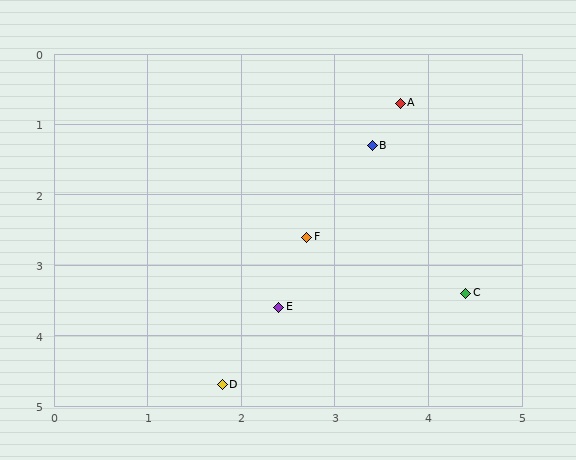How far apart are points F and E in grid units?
Points F and E are about 1.0 grid units apart.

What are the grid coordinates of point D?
Point D is at approximately (1.8, 4.7).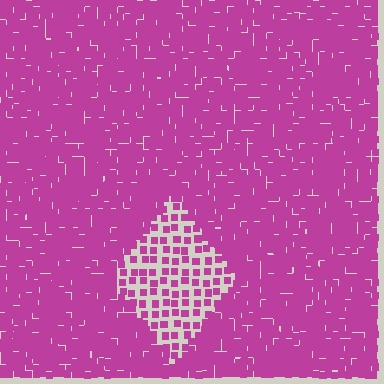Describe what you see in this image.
The image contains small magenta elements arranged at two different densities. A diamond-shaped region is visible where the elements are less densely packed than the surrounding area.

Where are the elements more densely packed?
The elements are more densely packed outside the diamond boundary.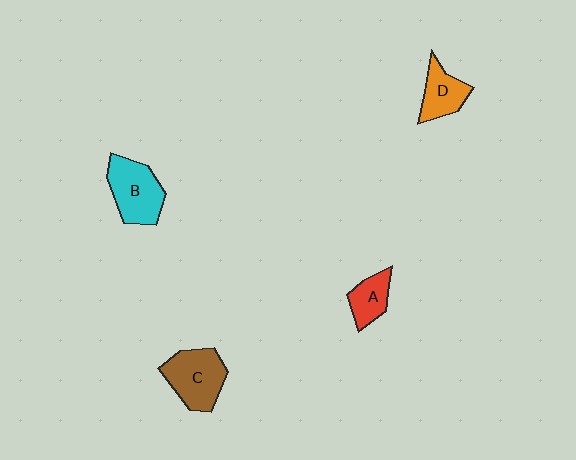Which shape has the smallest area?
Shape A (red).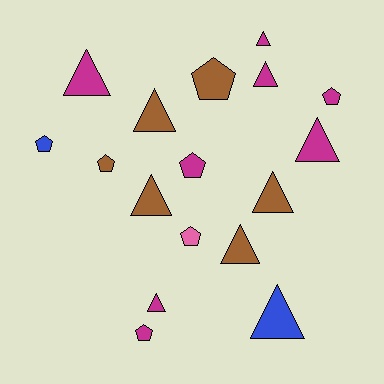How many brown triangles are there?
There are 4 brown triangles.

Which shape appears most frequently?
Triangle, with 10 objects.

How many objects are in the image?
There are 17 objects.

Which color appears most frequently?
Magenta, with 8 objects.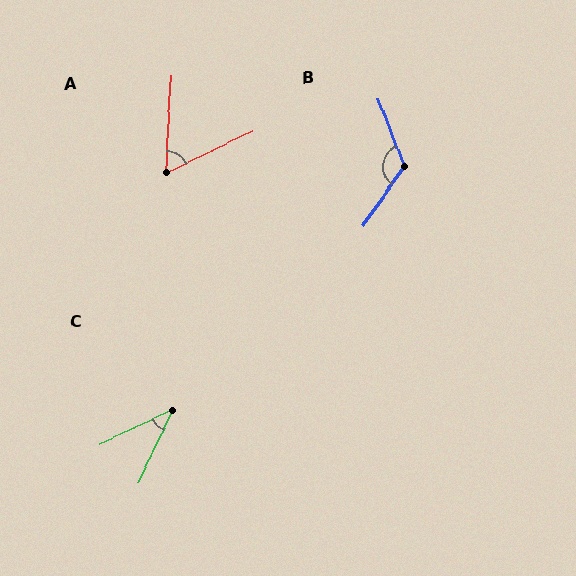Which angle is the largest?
B, at approximately 125 degrees.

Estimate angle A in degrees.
Approximately 61 degrees.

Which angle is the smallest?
C, at approximately 39 degrees.